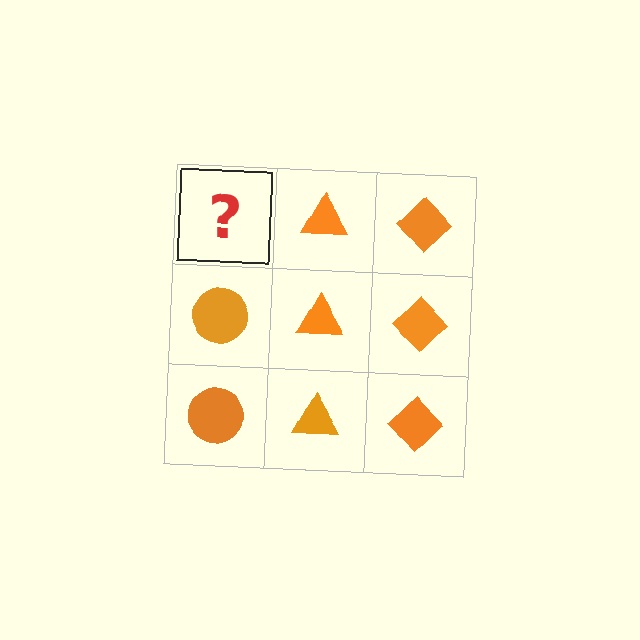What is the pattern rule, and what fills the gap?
The rule is that each column has a consistent shape. The gap should be filled with an orange circle.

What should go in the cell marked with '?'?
The missing cell should contain an orange circle.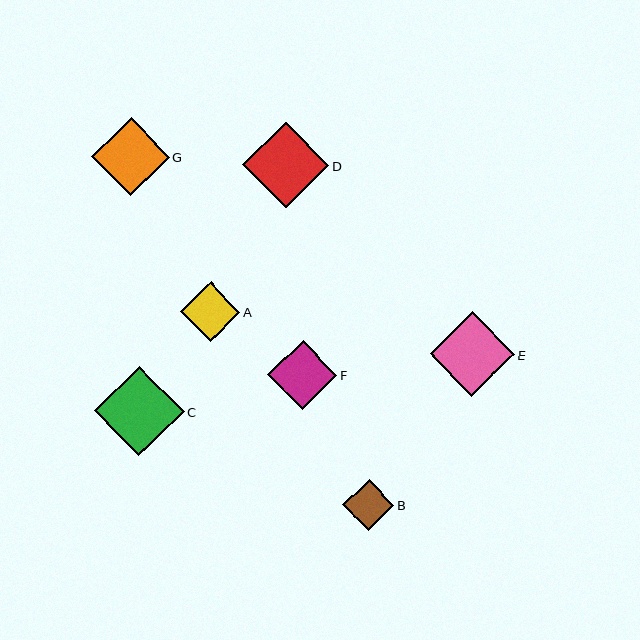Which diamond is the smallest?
Diamond B is the smallest with a size of approximately 51 pixels.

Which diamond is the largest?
Diamond C is the largest with a size of approximately 90 pixels.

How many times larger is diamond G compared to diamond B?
Diamond G is approximately 1.5 times the size of diamond B.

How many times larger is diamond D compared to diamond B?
Diamond D is approximately 1.7 times the size of diamond B.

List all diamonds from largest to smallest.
From largest to smallest: C, D, E, G, F, A, B.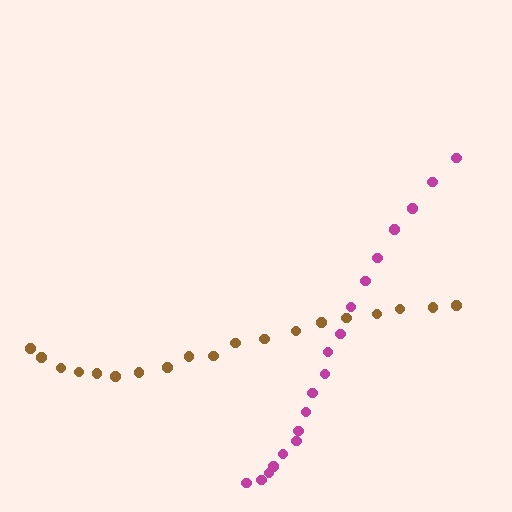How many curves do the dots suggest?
There are 2 distinct paths.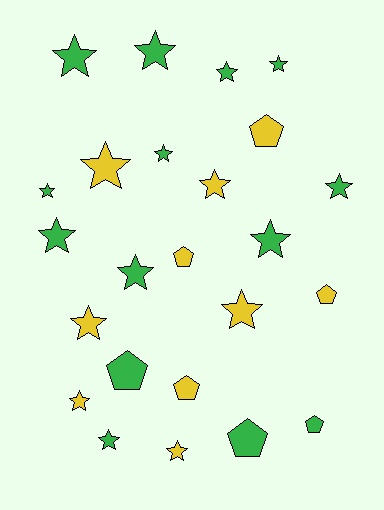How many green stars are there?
There are 11 green stars.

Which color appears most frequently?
Green, with 14 objects.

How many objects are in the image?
There are 24 objects.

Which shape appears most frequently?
Star, with 17 objects.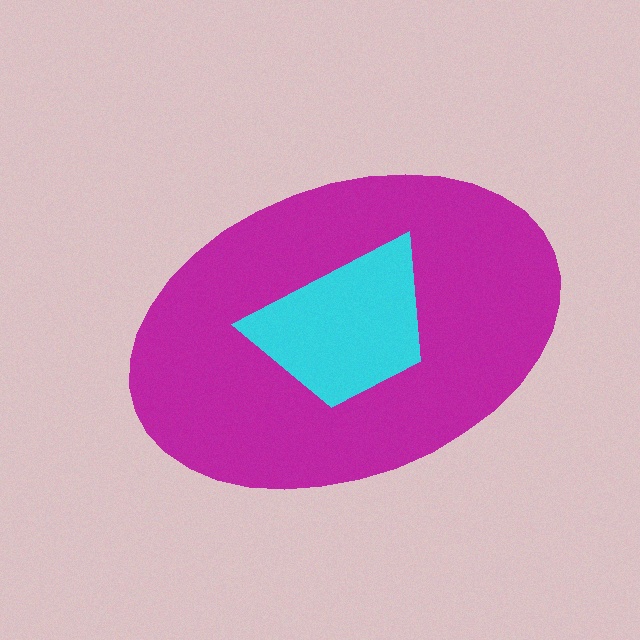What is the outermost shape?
The magenta ellipse.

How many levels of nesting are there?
2.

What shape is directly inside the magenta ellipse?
The cyan trapezoid.